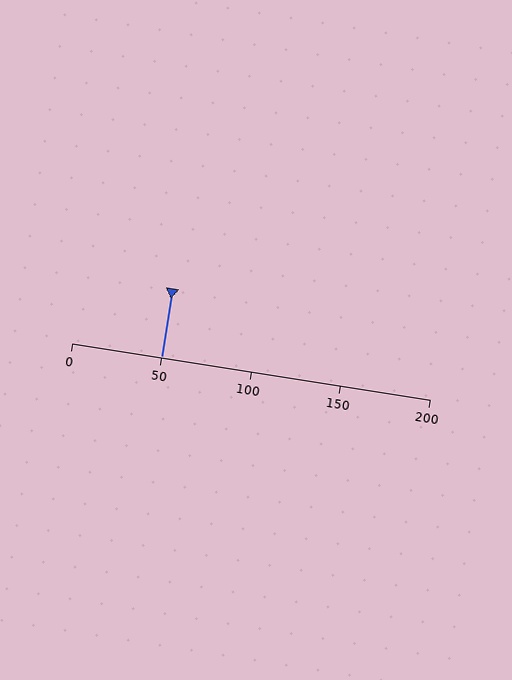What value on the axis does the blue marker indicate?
The marker indicates approximately 50.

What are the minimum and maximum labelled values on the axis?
The axis runs from 0 to 200.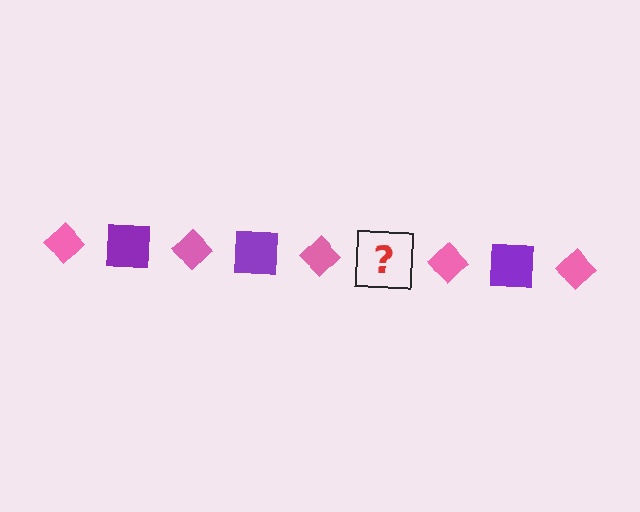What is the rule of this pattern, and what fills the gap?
The rule is that the pattern alternates between pink diamond and purple square. The gap should be filled with a purple square.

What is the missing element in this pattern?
The missing element is a purple square.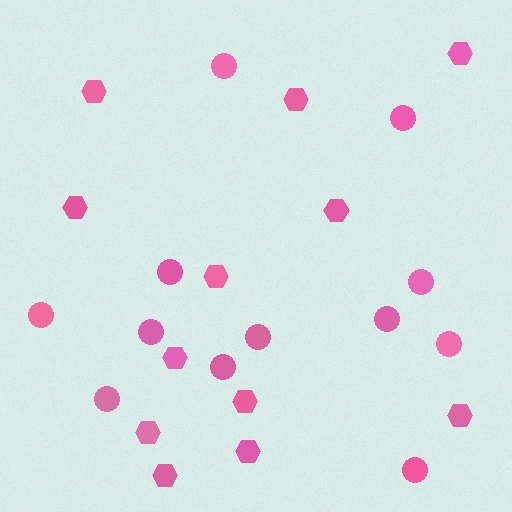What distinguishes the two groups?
There are 2 groups: one group of hexagons (12) and one group of circles (12).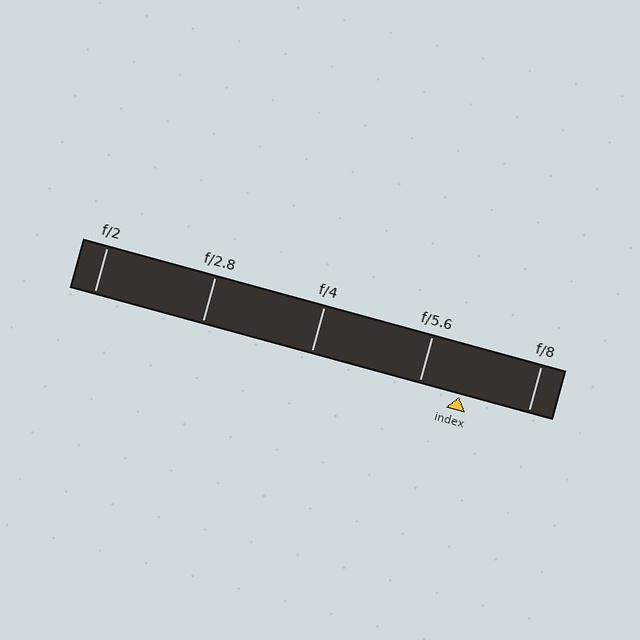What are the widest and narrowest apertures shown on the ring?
The widest aperture shown is f/2 and the narrowest is f/8.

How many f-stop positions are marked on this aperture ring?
There are 5 f-stop positions marked.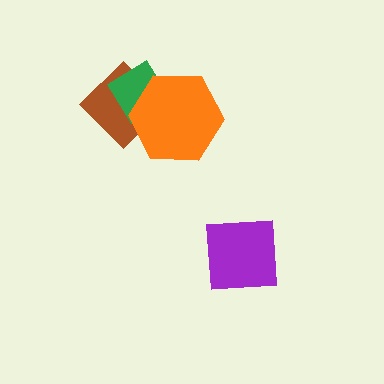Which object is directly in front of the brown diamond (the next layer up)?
The green diamond is directly in front of the brown diamond.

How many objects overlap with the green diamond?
2 objects overlap with the green diamond.